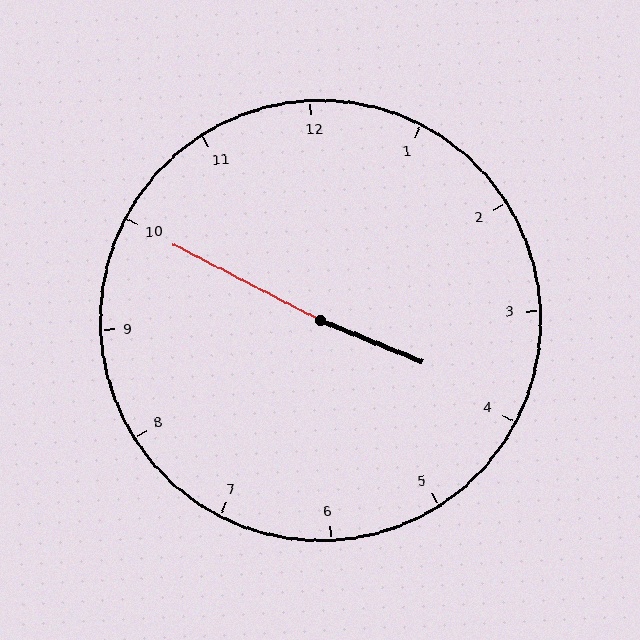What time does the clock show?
3:50.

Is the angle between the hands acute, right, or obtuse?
It is obtuse.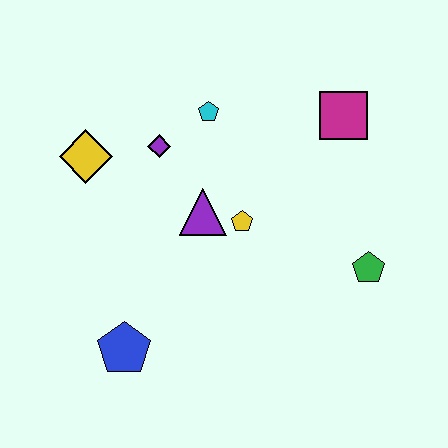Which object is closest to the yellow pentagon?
The purple triangle is closest to the yellow pentagon.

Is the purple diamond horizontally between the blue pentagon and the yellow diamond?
No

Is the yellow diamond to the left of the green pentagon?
Yes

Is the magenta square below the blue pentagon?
No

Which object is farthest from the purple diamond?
The green pentagon is farthest from the purple diamond.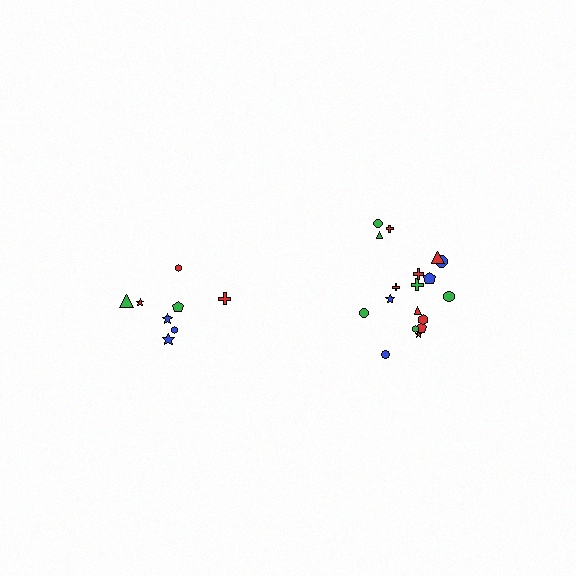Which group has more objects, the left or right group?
The right group.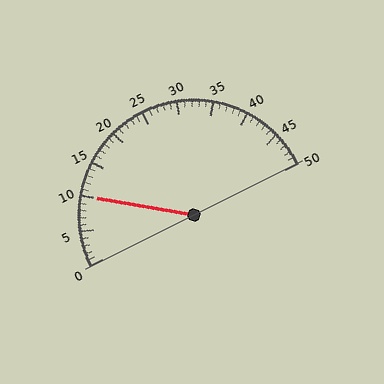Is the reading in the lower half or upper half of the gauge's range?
The reading is in the lower half of the range (0 to 50).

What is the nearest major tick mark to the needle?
The nearest major tick mark is 10.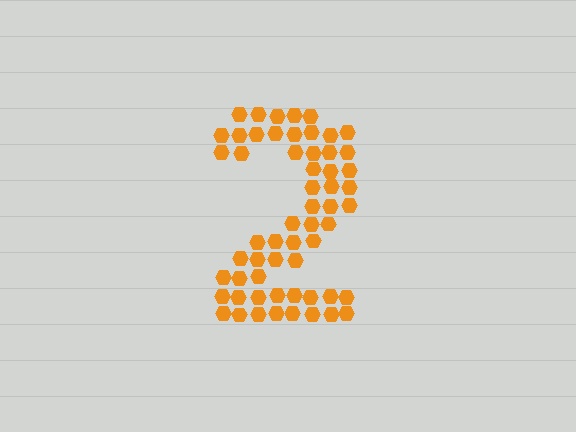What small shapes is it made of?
It is made of small hexagons.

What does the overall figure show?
The overall figure shows the digit 2.